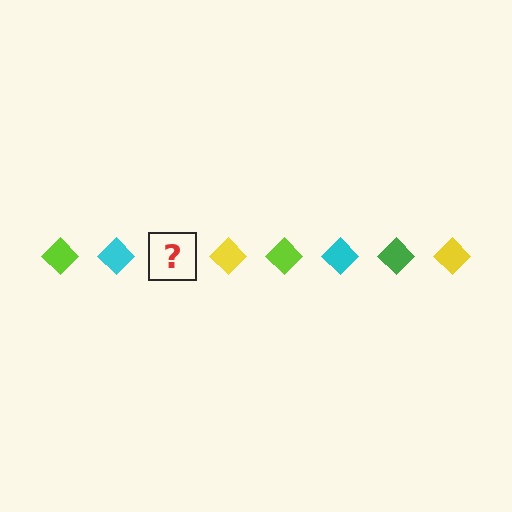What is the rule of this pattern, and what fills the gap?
The rule is that the pattern cycles through lime, cyan, green, yellow diamonds. The gap should be filled with a green diamond.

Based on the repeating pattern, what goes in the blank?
The blank should be a green diamond.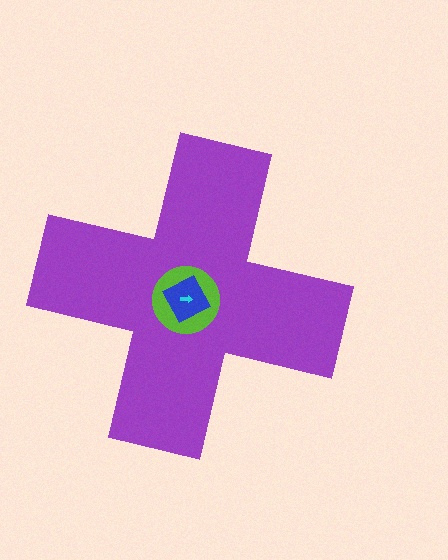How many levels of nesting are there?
4.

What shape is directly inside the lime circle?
The blue diamond.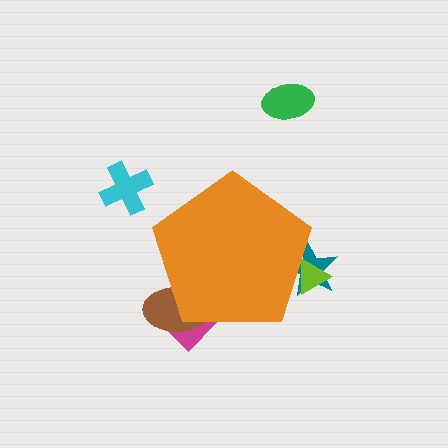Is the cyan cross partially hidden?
No, the cyan cross is fully visible.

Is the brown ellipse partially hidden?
Yes, the brown ellipse is partially hidden behind the orange pentagon.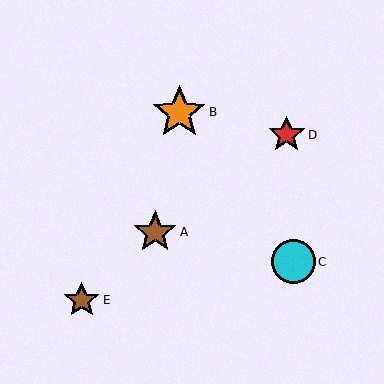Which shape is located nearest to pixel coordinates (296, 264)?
The cyan circle (labeled C) at (293, 262) is nearest to that location.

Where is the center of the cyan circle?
The center of the cyan circle is at (293, 262).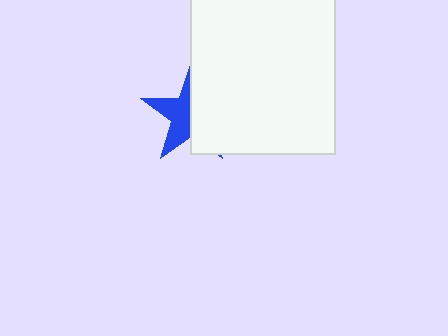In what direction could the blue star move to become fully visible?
The blue star could move left. That would shift it out from behind the white rectangle entirely.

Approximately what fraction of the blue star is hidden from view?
Roughly 54% of the blue star is hidden behind the white rectangle.